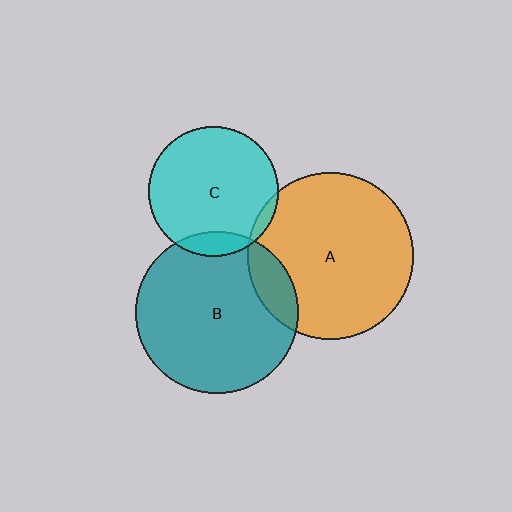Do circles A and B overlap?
Yes.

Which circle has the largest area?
Circle A (orange).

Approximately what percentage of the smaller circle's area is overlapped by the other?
Approximately 15%.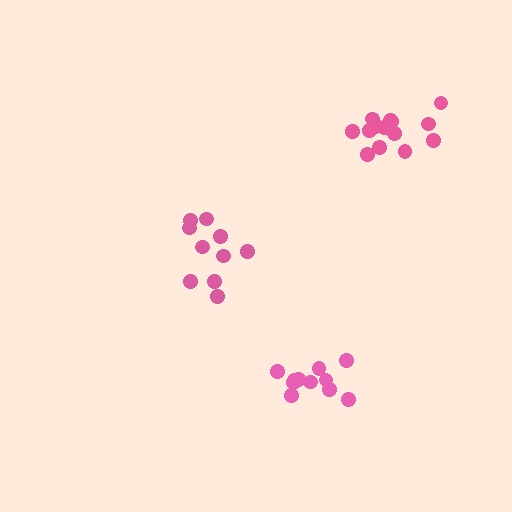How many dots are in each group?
Group 1: 15 dots, Group 2: 11 dots, Group 3: 10 dots (36 total).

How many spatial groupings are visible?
There are 3 spatial groupings.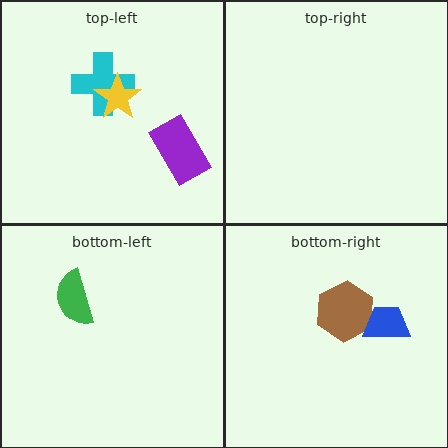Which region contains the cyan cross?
The top-left region.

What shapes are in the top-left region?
The cyan cross, the yellow star, the purple rectangle.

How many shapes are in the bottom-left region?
1.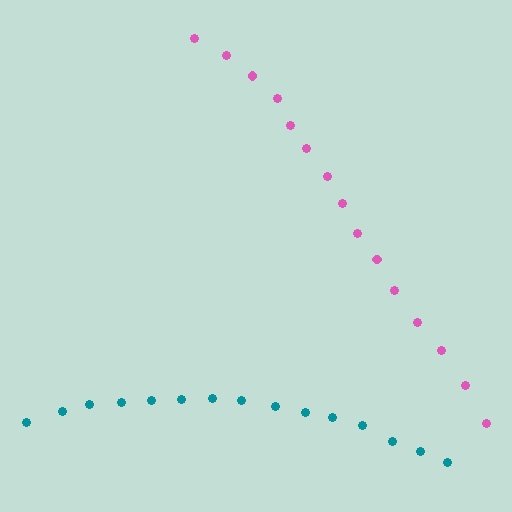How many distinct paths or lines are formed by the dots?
There are 2 distinct paths.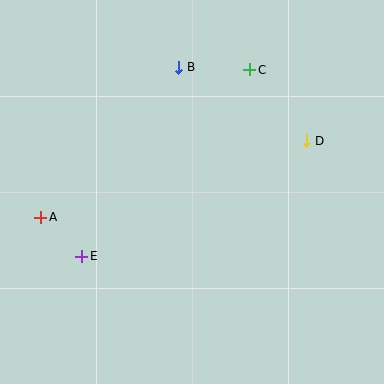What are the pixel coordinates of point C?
Point C is at (250, 70).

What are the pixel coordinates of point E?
Point E is at (82, 256).